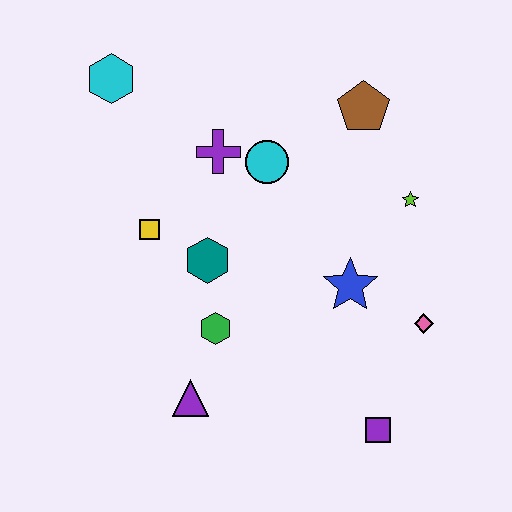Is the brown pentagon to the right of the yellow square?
Yes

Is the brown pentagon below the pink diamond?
No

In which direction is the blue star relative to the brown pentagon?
The blue star is below the brown pentagon.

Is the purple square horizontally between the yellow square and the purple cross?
No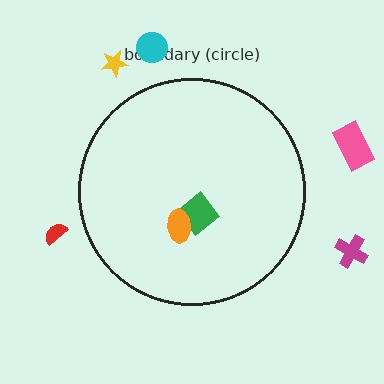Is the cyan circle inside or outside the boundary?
Outside.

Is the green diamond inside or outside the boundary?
Inside.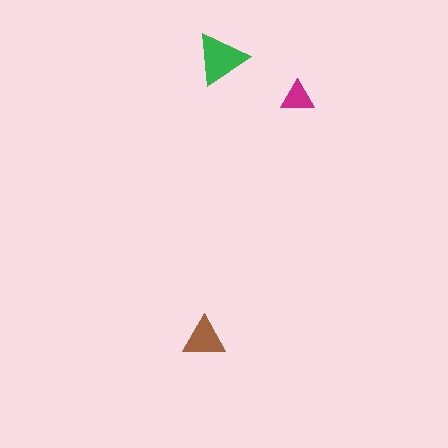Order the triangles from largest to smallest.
the green one, the brown one, the magenta one.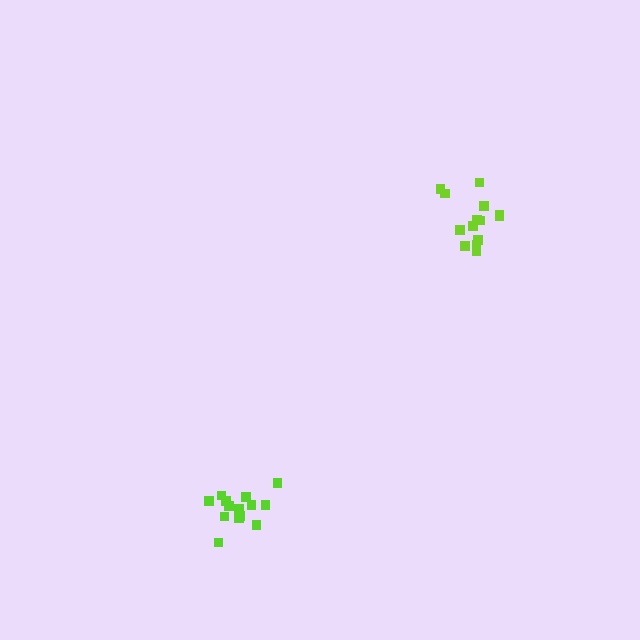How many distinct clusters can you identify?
There are 2 distinct clusters.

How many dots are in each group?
Group 1: 14 dots, Group 2: 14 dots (28 total).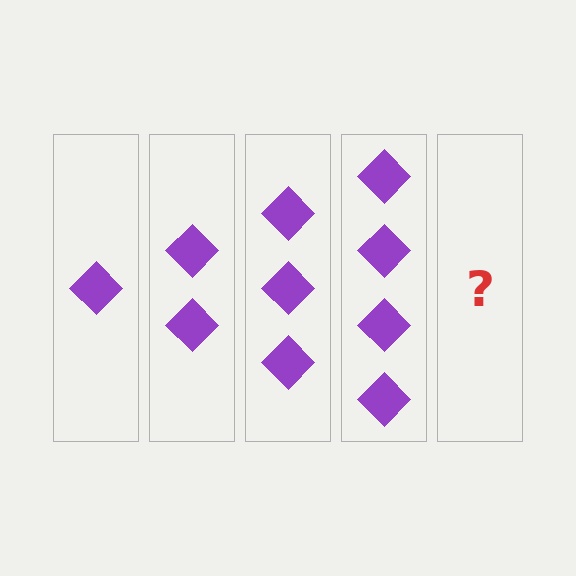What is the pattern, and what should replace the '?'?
The pattern is that each step adds one more diamond. The '?' should be 5 diamonds.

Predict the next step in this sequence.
The next step is 5 diamonds.